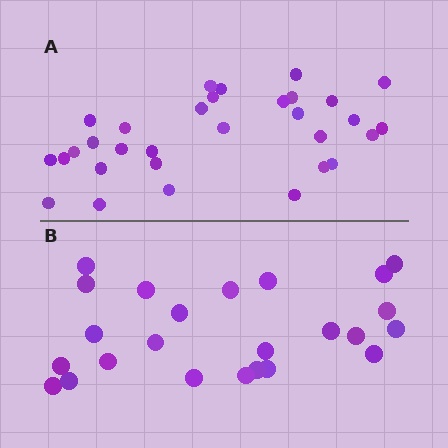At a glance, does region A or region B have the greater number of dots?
Region A (the top region) has more dots.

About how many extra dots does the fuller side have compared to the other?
Region A has roughly 8 or so more dots than region B.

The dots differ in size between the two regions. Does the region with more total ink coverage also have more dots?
No. Region B has more total ink coverage because its dots are larger, but region A actually contains more individual dots. Total area can be misleading — the number of items is what matters here.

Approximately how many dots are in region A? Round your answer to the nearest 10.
About 30 dots. (The exact count is 31, which rounds to 30.)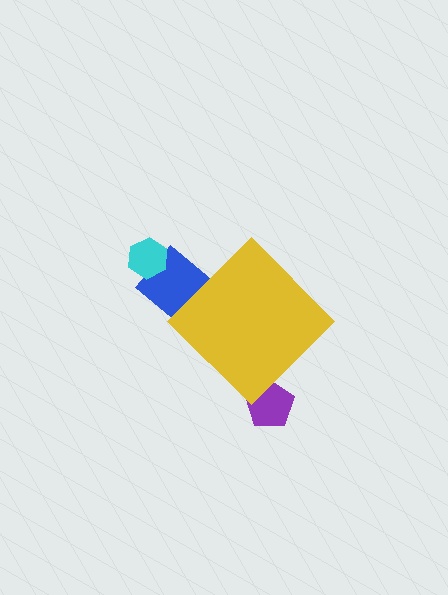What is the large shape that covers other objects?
A yellow diamond.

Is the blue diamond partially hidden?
Yes, the blue diamond is partially hidden behind the yellow diamond.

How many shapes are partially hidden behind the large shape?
2 shapes are partially hidden.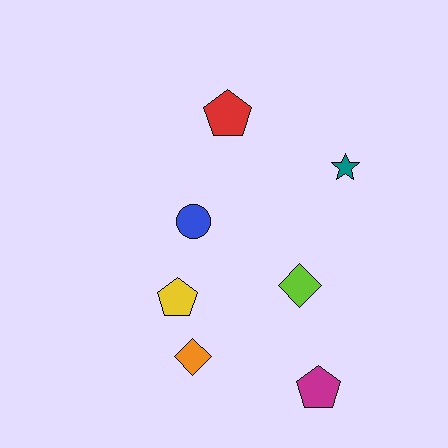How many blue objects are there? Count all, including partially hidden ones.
There is 1 blue object.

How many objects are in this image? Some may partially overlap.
There are 7 objects.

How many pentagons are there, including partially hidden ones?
There are 3 pentagons.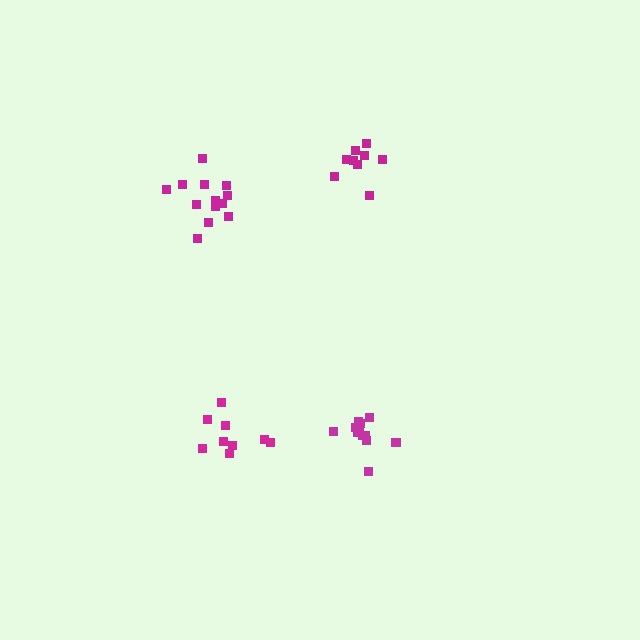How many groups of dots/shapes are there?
There are 4 groups.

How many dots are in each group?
Group 1: 9 dots, Group 2: 9 dots, Group 3: 12 dots, Group 4: 13 dots (43 total).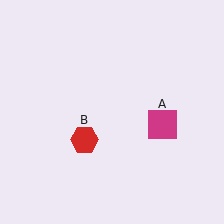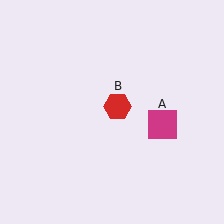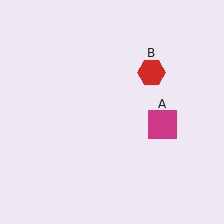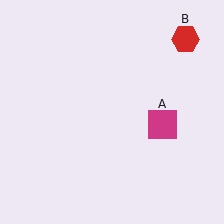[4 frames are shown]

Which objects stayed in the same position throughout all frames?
Magenta square (object A) remained stationary.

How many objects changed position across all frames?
1 object changed position: red hexagon (object B).